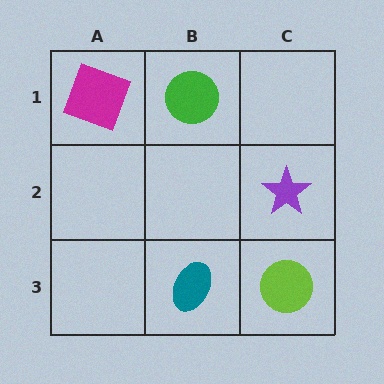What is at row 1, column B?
A green circle.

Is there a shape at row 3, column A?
No, that cell is empty.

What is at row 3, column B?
A teal ellipse.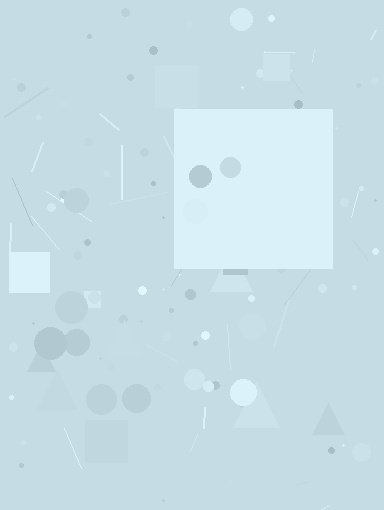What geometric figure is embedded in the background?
A square is embedded in the background.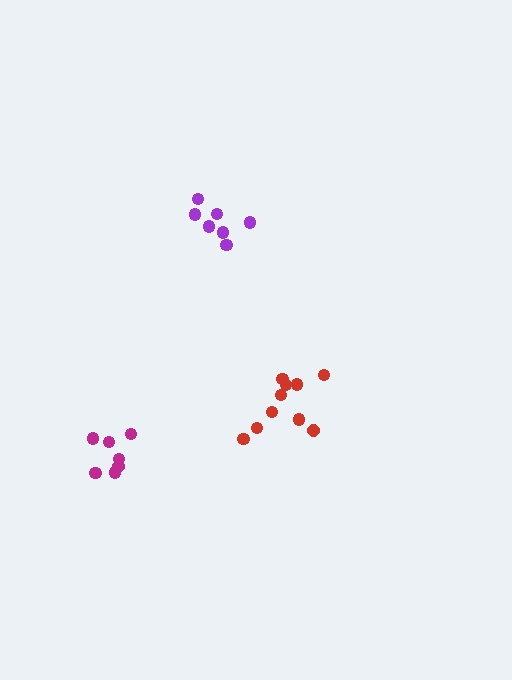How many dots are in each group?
Group 1: 7 dots, Group 2: 7 dots, Group 3: 10 dots (24 total).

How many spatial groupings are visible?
There are 3 spatial groupings.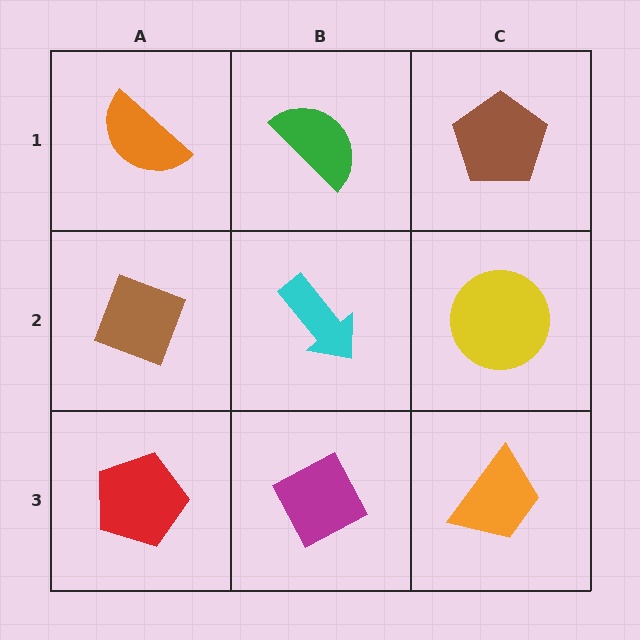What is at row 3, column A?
A red pentagon.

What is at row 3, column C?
An orange trapezoid.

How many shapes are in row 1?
3 shapes.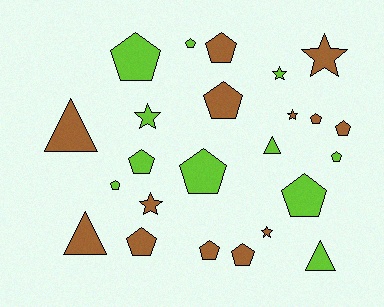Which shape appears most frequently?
Pentagon, with 14 objects.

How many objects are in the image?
There are 24 objects.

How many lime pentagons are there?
There are 7 lime pentagons.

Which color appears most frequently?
Brown, with 13 objects.